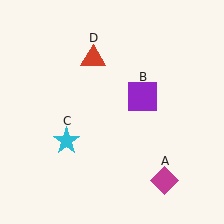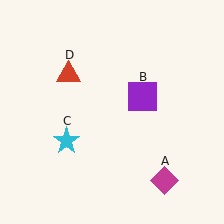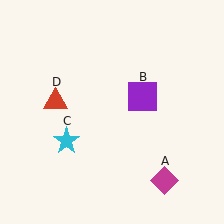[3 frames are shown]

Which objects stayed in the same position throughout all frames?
Magenta diamond (object A) and purple square (object B) and cyan star (object C) remained stationary.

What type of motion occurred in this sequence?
The red triangle (object D) rotated counterclockwise around the center of the scene.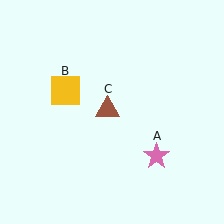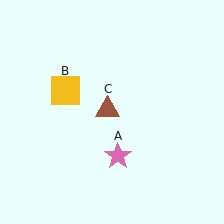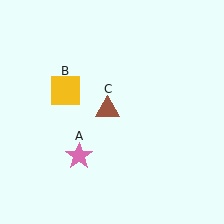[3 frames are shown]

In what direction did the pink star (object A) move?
The pink star (object A) moved left.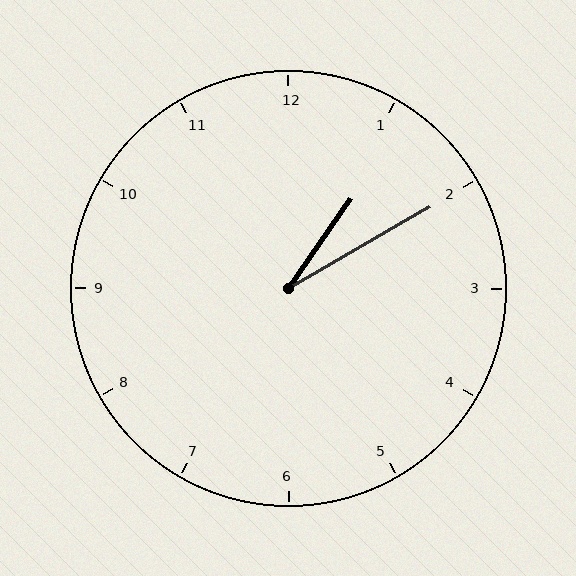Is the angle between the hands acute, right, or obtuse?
It is acute.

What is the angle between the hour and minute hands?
Approximately 25 degrees.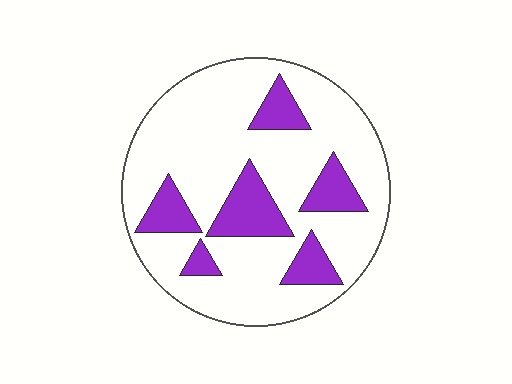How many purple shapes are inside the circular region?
6.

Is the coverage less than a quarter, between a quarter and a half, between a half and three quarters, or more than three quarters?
Less than a quarter.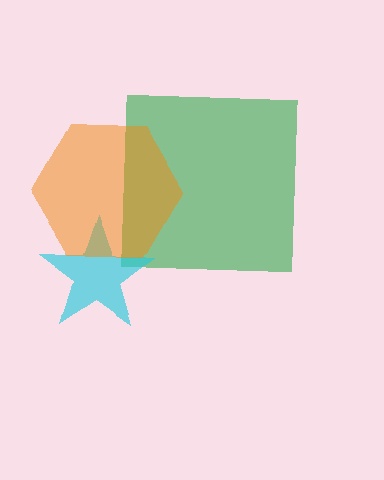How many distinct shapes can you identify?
There are 3 distinct shapes: a green square, a cyan star, an orange hexagon.